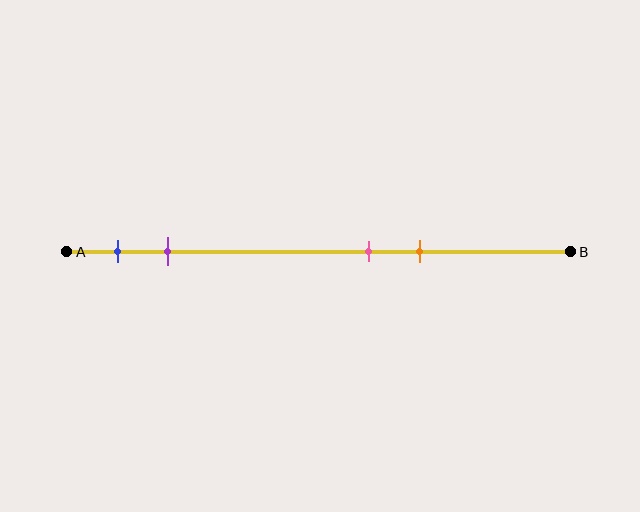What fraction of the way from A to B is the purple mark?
The purple mark is approximately 20% (0.2) of the way from A to B.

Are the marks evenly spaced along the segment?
No, the marks are not evenly spaced.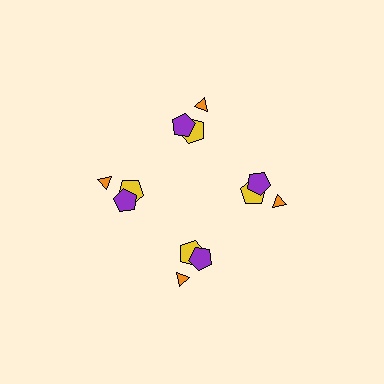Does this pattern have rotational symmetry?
Yes, this pattern has 4-fold rotational symmetry. It looks the same after rotating 90 degrees around the center.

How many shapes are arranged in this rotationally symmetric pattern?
There are 12 shapes, arranged in 4 groups of 3.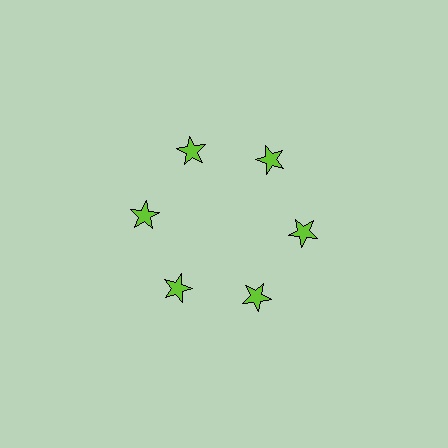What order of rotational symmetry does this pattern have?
This pattern has 6-fold rotational symmetry.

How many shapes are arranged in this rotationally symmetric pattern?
There are 6 shapes, arranged in 6 groups of 1.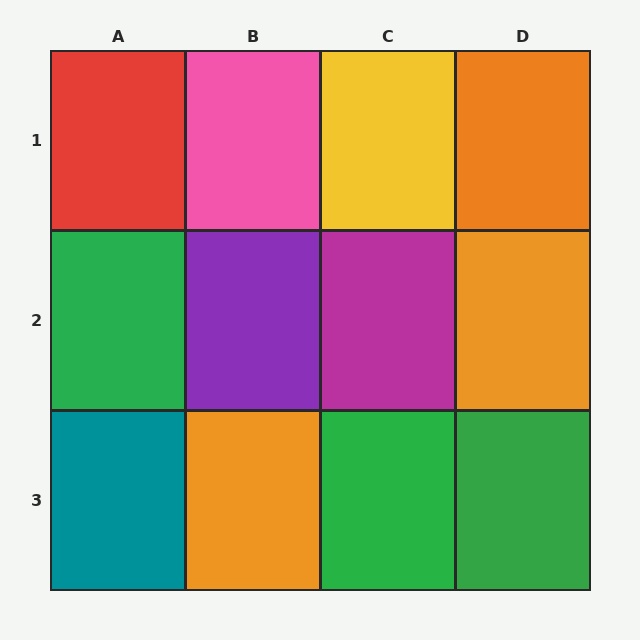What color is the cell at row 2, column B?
Purple.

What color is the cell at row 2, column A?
Green.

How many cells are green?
3 cells are green.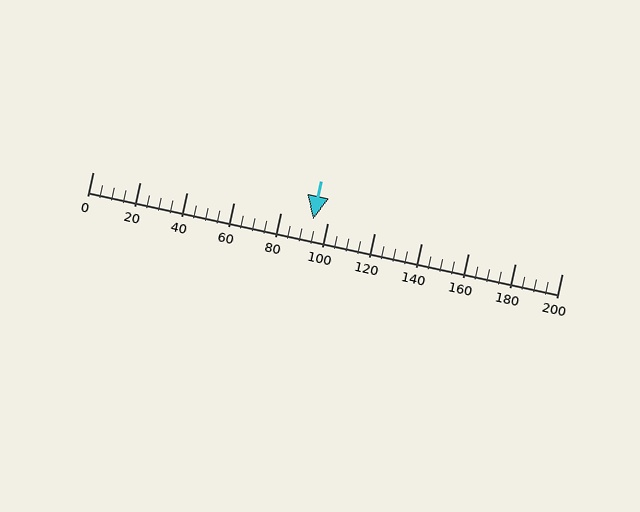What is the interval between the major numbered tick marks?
The major tick marks are spaced 20 units apart.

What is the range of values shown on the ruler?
The ruler shows values from 0 to 200.